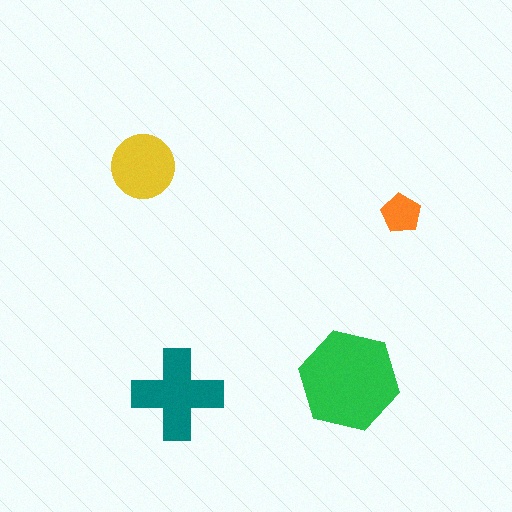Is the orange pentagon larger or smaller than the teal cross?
Smaller.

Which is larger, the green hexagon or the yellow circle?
The green hexagon.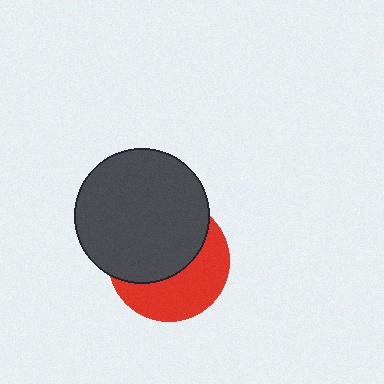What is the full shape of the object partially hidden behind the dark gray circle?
The partially hidden object is a red circle.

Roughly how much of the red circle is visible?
A small part of it is visible (roughly 45%).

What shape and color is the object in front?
The object in front is a dark gray circle.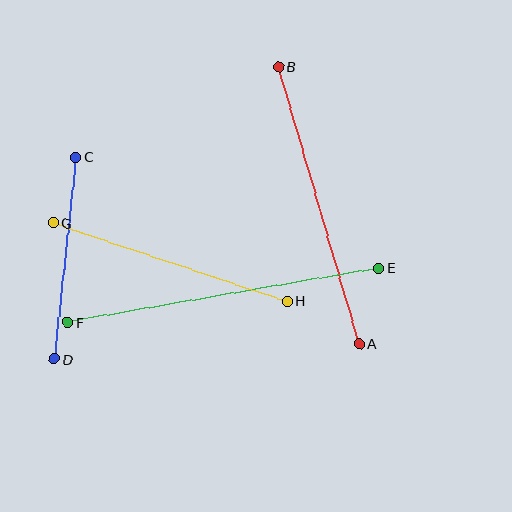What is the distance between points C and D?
The distance is approximately 203 pixels.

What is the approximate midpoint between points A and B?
The midpoint is at approximately (319, 205) pixels.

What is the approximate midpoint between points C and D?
The midpoint is at approximately (65, 258) pixels.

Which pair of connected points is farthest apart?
Points E and F are farthest apart.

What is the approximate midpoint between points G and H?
The midpoint is at approximately (170, 262) pixels.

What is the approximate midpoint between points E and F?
The midpoint is at approximately (223, 295) pixels.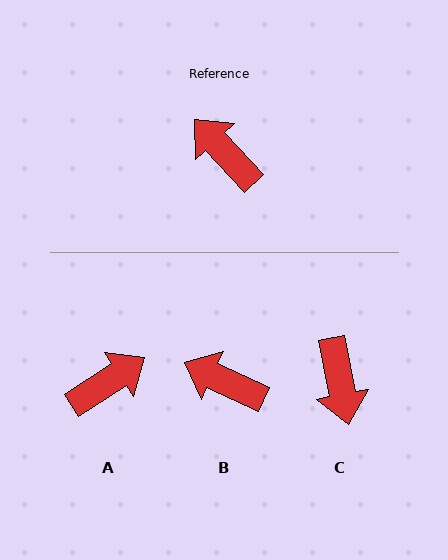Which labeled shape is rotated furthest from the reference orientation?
C, about 148 degrees away.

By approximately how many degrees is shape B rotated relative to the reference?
Approximately 22 degrees counter-clockwise.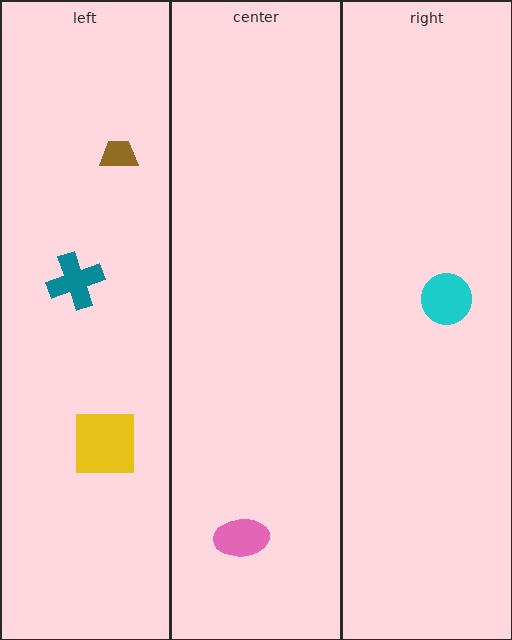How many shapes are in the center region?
1.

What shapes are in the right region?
The cyan circle.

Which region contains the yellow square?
The left region.